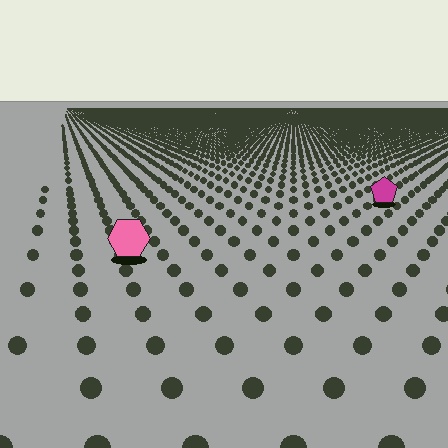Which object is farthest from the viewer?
The magenta pentagon is farthest from the viewer. It appears smaller and the ground texture around it is denser.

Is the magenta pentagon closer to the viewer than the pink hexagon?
No. The pink hexagon is closer — you can tell from the texture gradient: the ground texture is coarser near it.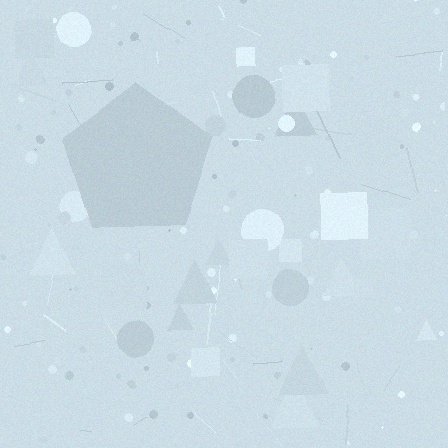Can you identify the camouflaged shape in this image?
The camouflaged shape is a pentagon.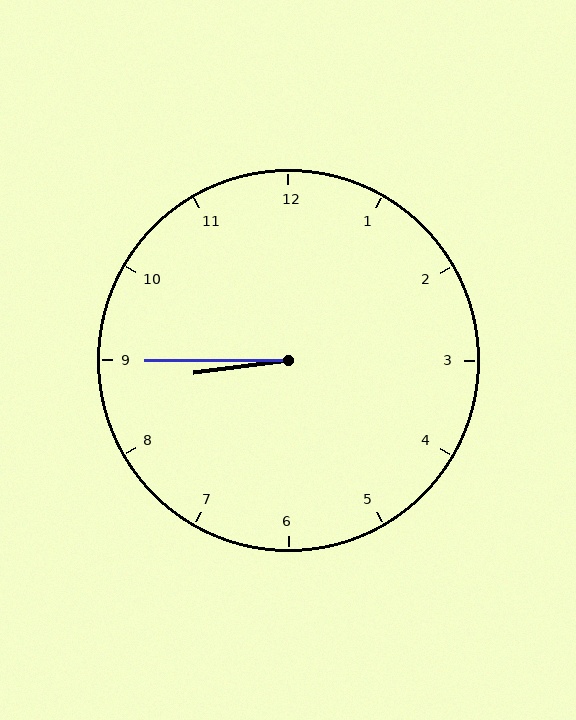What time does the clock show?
8:45.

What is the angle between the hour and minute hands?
Approximately 8 degrees.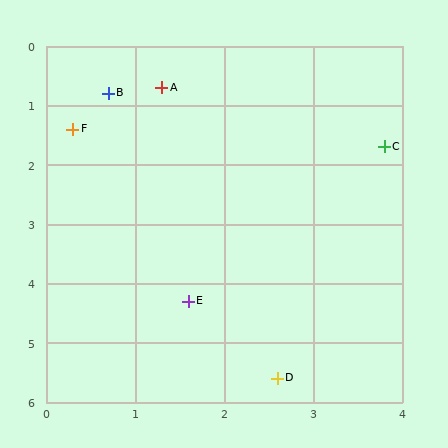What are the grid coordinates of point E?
Point E is at approximately (1.6, 4.3).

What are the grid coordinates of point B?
Point B is at approximately (0.7, 0.8).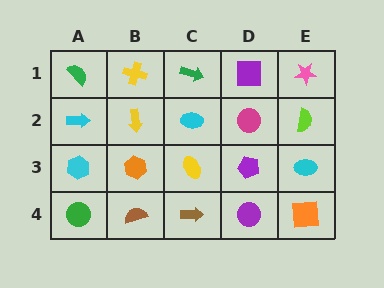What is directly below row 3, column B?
A brown semicircle.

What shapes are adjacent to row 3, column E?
A lime semicircle (row 2, column E), an orange square (row 4, column E), a purple pentagon (row 3, column D).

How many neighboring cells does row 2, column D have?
4.